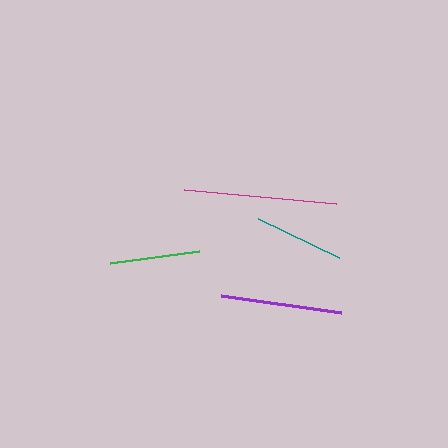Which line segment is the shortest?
The teal line is the shortest at approximately 90 pixels.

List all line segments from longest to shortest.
From longest to shortest: magenta, purple, green, teal.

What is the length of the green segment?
The green segment is approximately 90 pixels long.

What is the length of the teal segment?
The teal segment is approximately 90 pixels long.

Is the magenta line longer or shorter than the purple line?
The magenta line is longer than the purple line.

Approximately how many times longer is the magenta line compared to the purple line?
The magenta line is approximately 1.3 times the length of the purple line.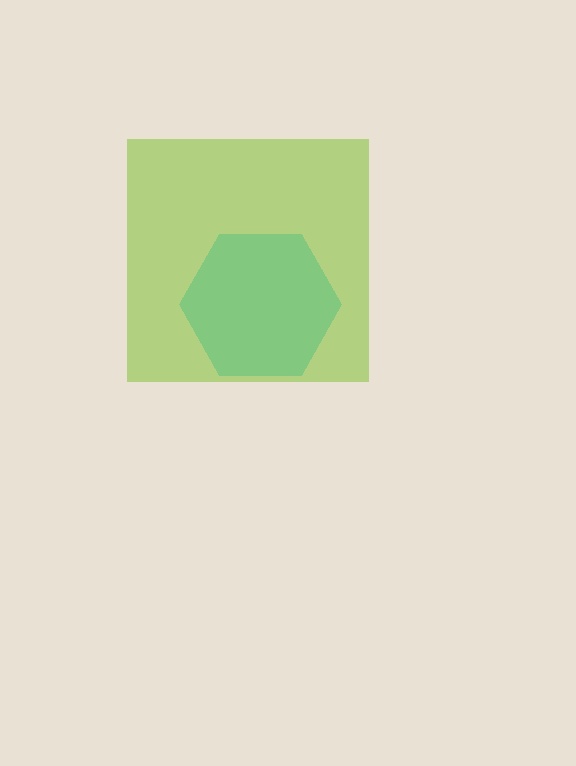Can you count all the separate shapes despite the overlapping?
Yes, there are 2 separate shapes.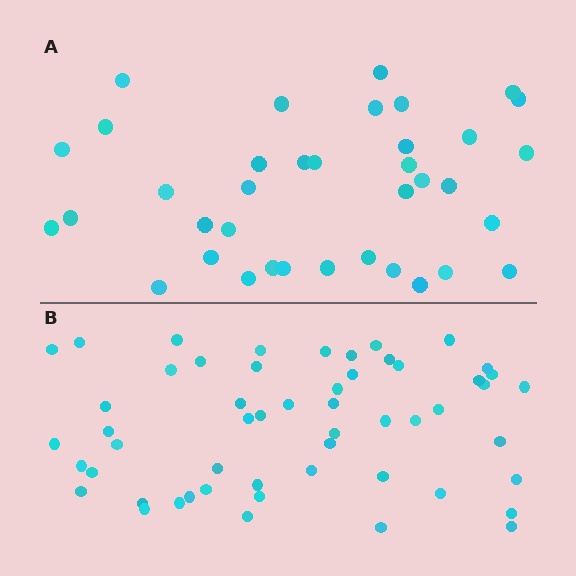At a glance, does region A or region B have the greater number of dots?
Region B (the bottom region) has more dots.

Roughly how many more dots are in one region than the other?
Region B has approximately 15 more dots than region A.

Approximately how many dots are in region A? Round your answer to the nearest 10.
About 40 dots. (The exact count is 37, which rounds to 40.)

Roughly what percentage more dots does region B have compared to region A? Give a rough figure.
About 45% more.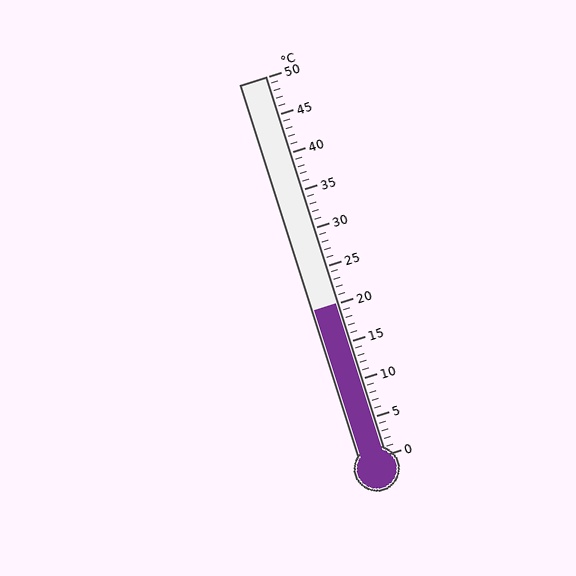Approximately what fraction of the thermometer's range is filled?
The thermometer is filled to approximately 40% of its range.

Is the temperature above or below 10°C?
The temperature is above 10°C.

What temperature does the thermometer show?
The thermometer shows approximately 20°C.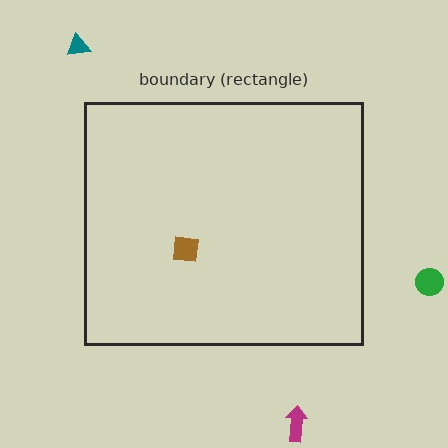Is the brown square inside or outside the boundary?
Inside.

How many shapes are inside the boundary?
1 inside, 3 outside.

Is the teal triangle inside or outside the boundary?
Outside.